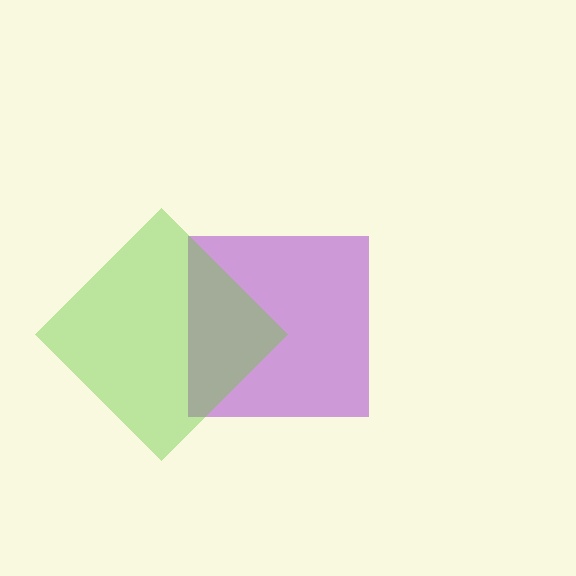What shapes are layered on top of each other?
The layered shapes are: a purple square, a lime diamond.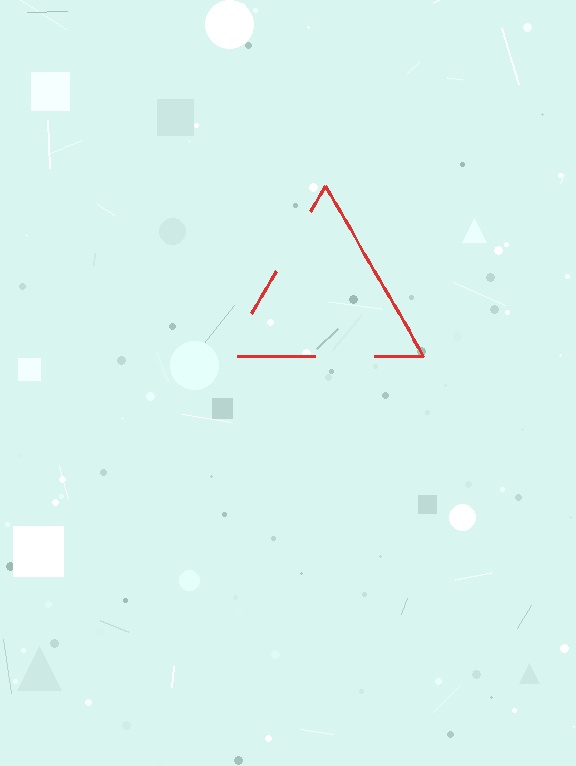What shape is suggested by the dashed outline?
The dashed outline suggests a triangle.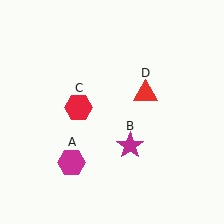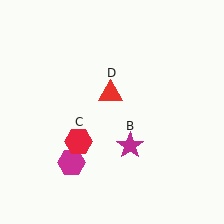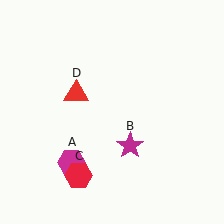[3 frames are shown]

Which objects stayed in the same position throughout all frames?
Magenta hexagon (object A) and magenta star (object B) remained stationary.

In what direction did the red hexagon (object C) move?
The red hexagon (object C) moved down.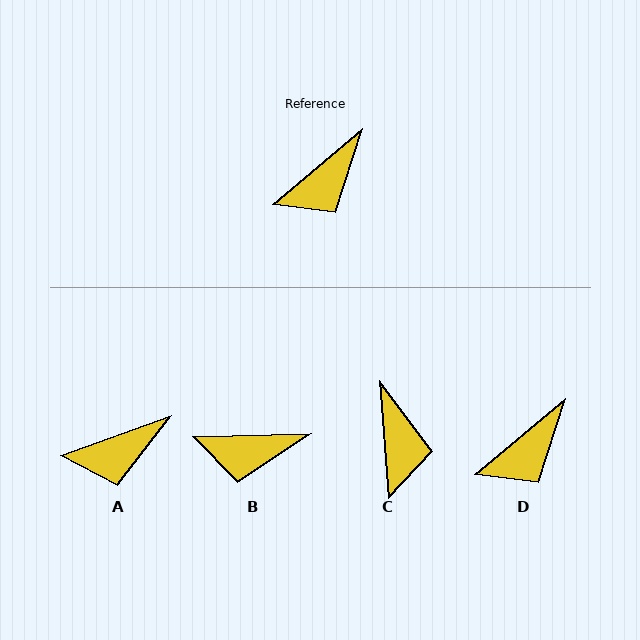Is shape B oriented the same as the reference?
No, it is off by about 38 degrees.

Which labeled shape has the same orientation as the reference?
D.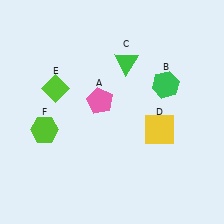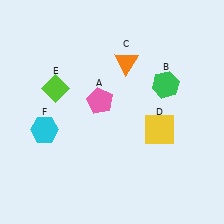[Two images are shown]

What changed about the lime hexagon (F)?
In Image 1, F is lime. In Image 2, it changed to cyan.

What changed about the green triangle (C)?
In Image 1, C is green. In Image 2, it changed to orange.